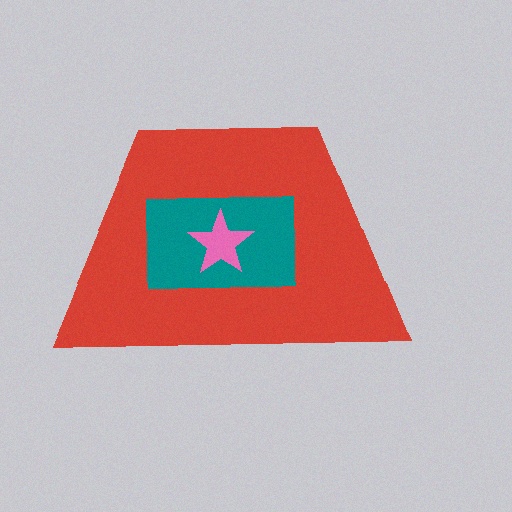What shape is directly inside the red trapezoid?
The teal rectangle.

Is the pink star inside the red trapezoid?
Yes.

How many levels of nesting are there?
3.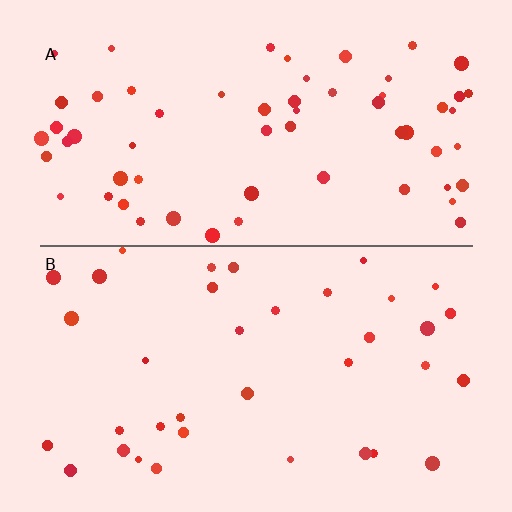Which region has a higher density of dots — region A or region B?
A (the top).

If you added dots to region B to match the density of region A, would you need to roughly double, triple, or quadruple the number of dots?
Approximately double.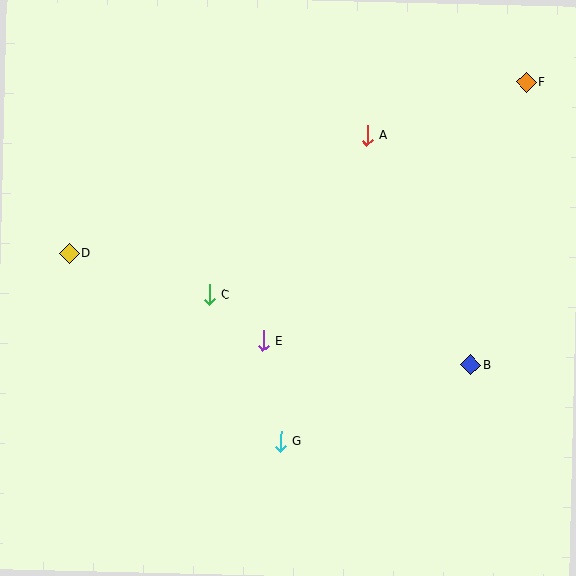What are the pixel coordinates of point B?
Point B is at (471, 364).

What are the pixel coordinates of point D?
Point D is at (69, 253).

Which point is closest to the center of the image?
Point E at (263, 341) is closest to the center.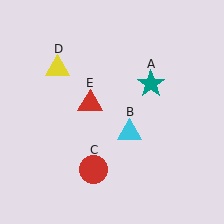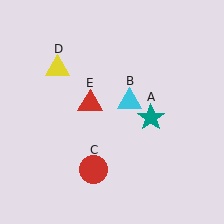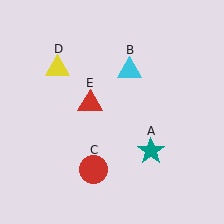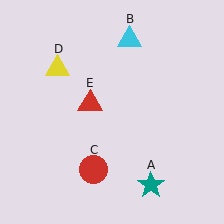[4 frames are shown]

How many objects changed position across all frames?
2 objects changed position: teal star (object A), cyan triangle (object B).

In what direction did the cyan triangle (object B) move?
The cyan triangle (object B) moved up.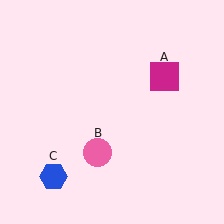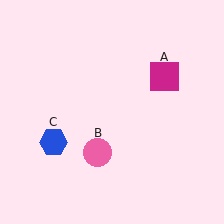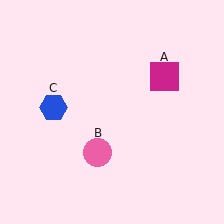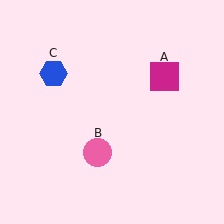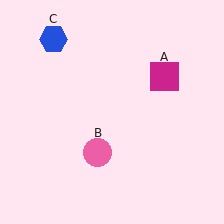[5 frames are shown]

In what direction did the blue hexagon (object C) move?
The blue hexagon (object C) moved up.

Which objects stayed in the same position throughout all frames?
Magenta square (object A) and pink circle (object B) remained stationary.